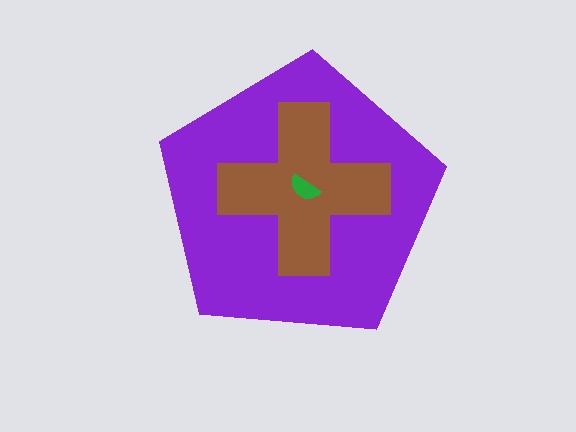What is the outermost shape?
The purple pentagon.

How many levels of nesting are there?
3.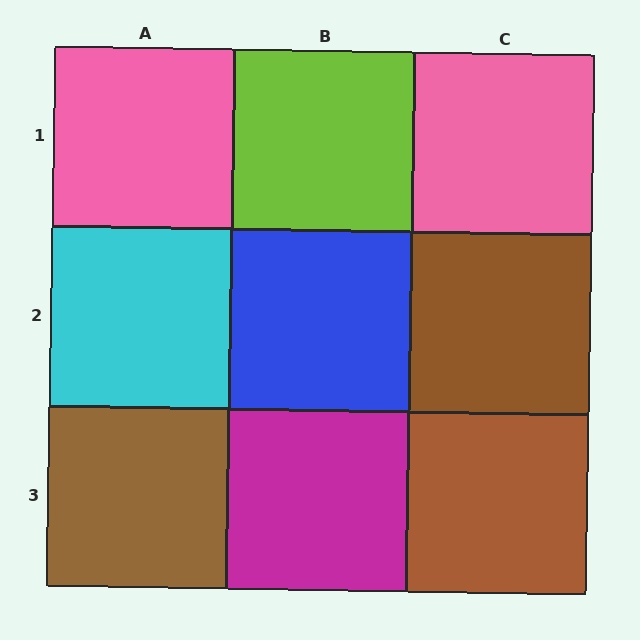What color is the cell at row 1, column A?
Pink.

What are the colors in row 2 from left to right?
Cyan, blue, brown.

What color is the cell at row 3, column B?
Magenta.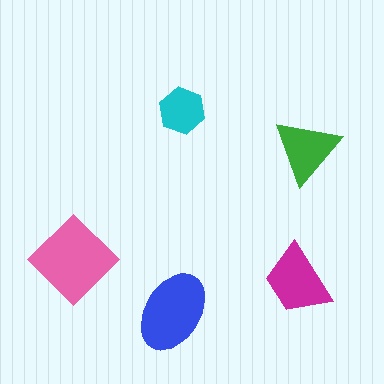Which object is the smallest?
The cyan hexagon.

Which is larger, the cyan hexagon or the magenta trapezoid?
The magenta trapezoid.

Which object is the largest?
The pink diamond.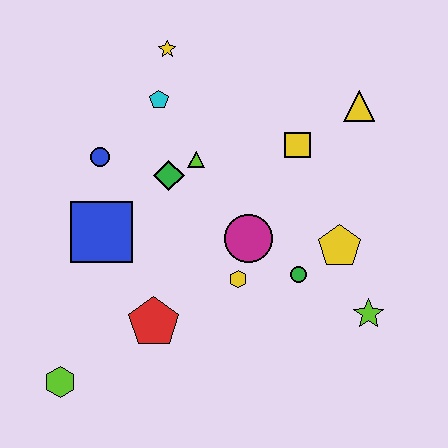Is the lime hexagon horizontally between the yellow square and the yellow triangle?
No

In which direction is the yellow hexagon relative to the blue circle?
The yellow hexagon is to the right of the blue circle.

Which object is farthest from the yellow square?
The lime hexagon is farthest from the yellow square.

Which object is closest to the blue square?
The blue circle is closest to the blue square.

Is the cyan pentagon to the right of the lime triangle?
No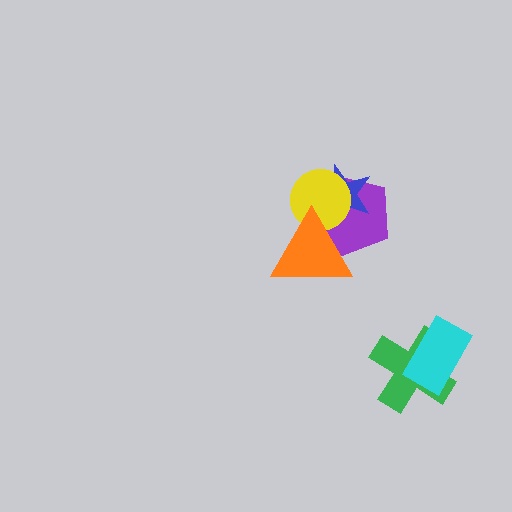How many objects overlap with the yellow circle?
3 objects overlap with the yellow circle.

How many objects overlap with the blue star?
3 objects overlap with the blue star.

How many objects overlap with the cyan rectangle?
1 object overlaps with the cyan rectangle.